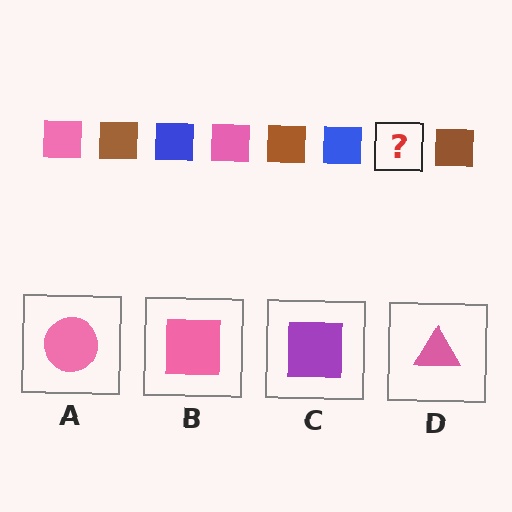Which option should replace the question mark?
Option B.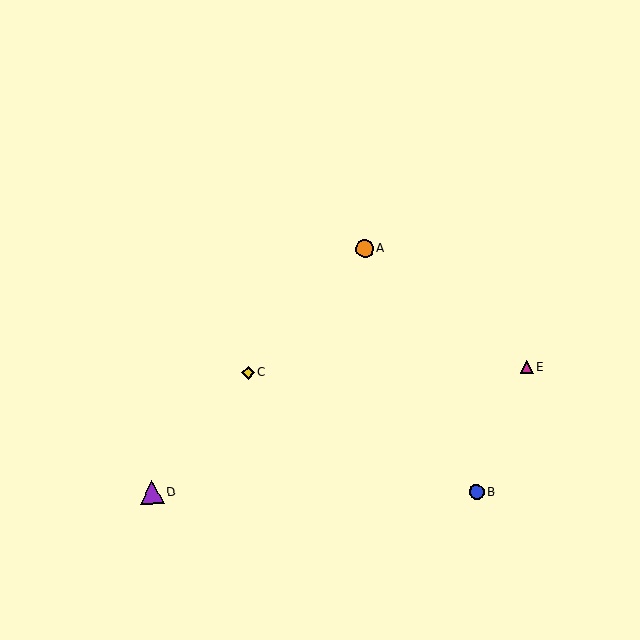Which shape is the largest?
The purple triangle (labeled D) is the largest.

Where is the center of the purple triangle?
The center of the purple triangle is at (152, 492).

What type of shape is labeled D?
Shape D is a purple triangle.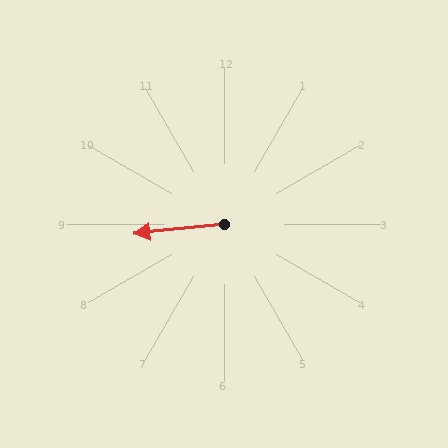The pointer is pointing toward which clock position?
Roughly 9 o'clock.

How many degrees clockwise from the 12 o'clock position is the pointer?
Approximately 264 degrees.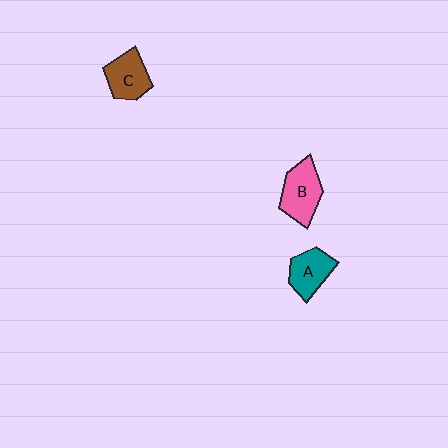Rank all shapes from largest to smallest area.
From largest to smallest: B (pink), C (brown), A (teal).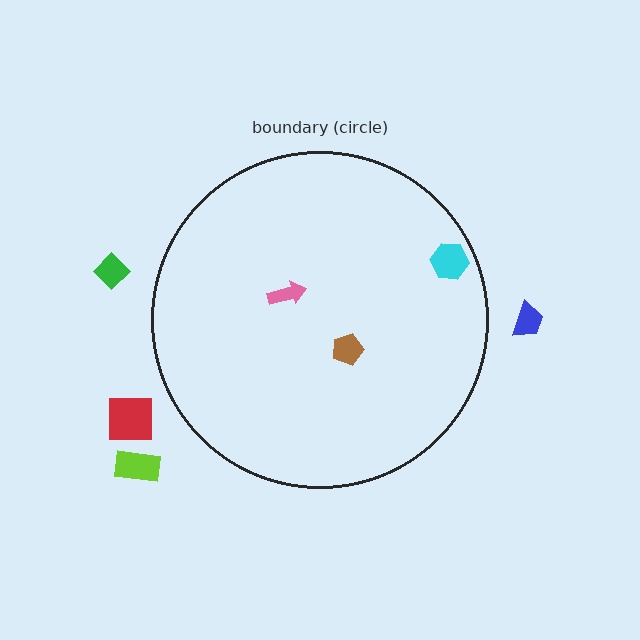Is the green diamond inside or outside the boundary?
Outside.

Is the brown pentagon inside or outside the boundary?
Inside.